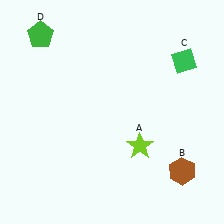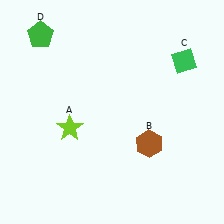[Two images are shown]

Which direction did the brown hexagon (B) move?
The brown hexagon (B) moved left.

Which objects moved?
The objects that moved are: the lime star (A), the brown hexagon (B).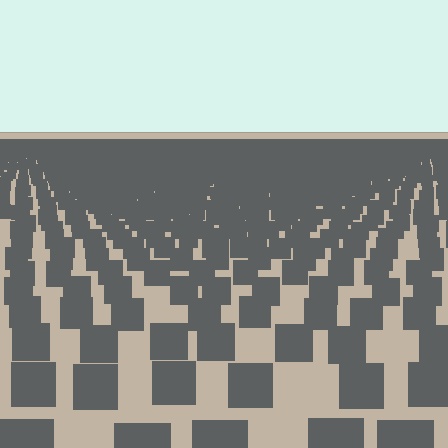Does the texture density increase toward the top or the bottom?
Density increases toward the top.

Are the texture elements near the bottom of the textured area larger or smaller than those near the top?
Larger. Near the bottom, elements are closer to the viewer and appear at a bigger on-screen size.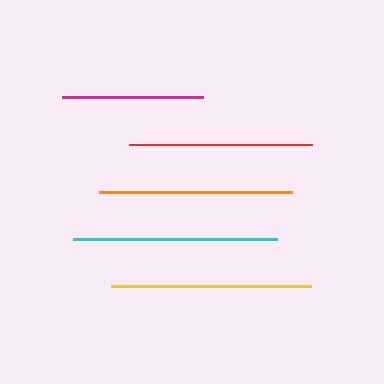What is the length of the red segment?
The red segment is approximately 183 pixels long.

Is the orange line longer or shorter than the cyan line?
The cyan line is longer than the orange line.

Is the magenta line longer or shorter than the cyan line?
The cyan line is longer than the magenta line.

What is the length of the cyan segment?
The cyan segment is approximately 204 pixels long.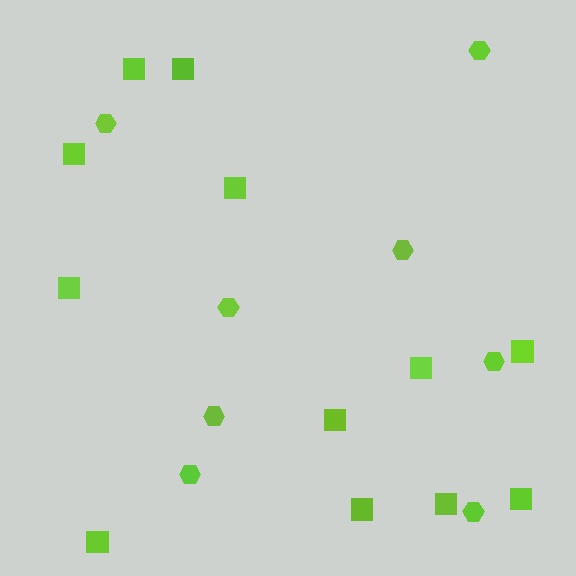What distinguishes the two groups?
There are 2 groups: one group of hexagons (8) and one group of squares (12).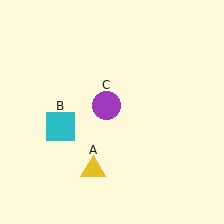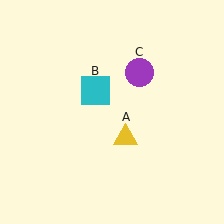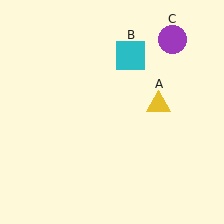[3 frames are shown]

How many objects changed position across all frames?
3 objects changed position: yellow triangle (object A), cyan square (object B), purple circle (object C).